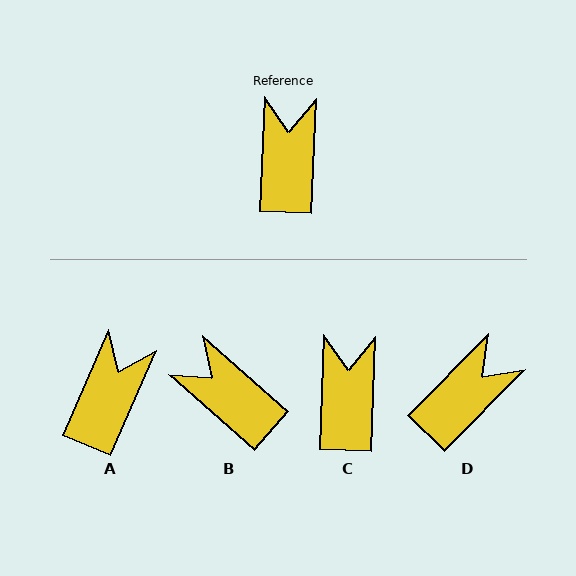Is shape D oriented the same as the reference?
No, it is off by about 42 degrees.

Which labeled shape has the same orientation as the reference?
C.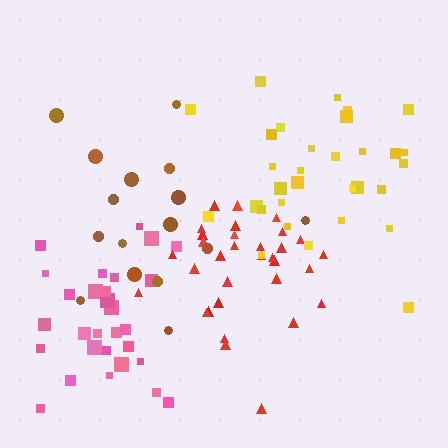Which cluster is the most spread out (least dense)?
Brown.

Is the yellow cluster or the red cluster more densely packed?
Red.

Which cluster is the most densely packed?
Pink.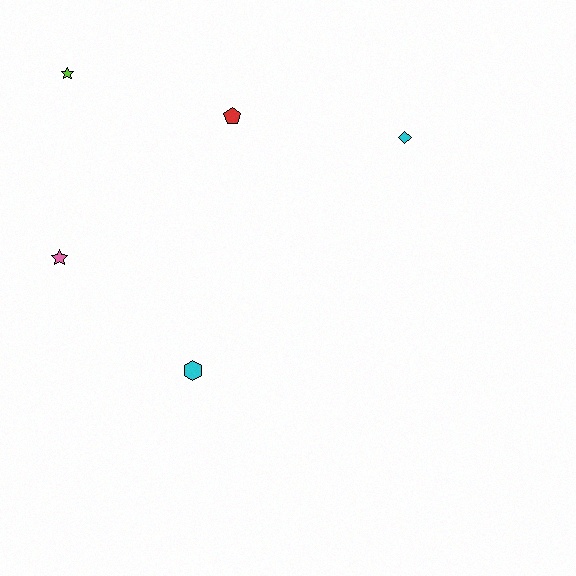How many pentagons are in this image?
There is 1 pentagon.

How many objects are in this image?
There are 5 objects.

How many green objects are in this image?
There are no green objects.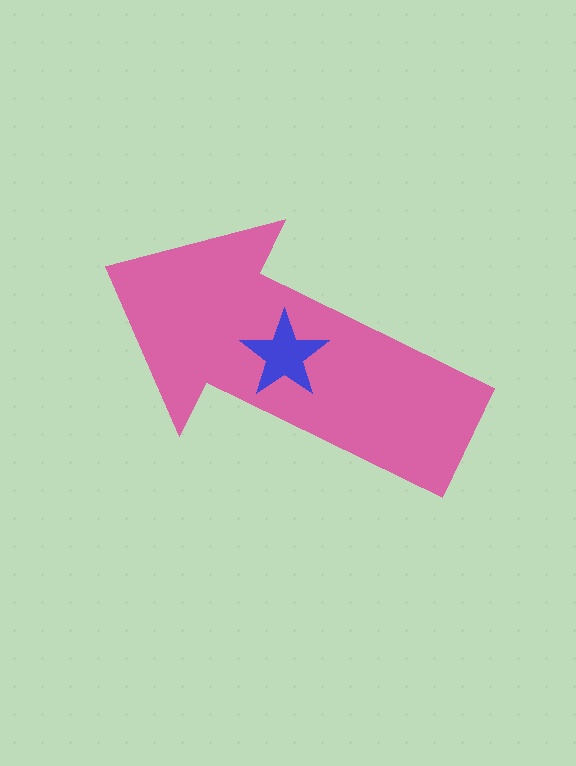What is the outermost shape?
The pink arrow.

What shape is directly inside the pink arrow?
The blue star.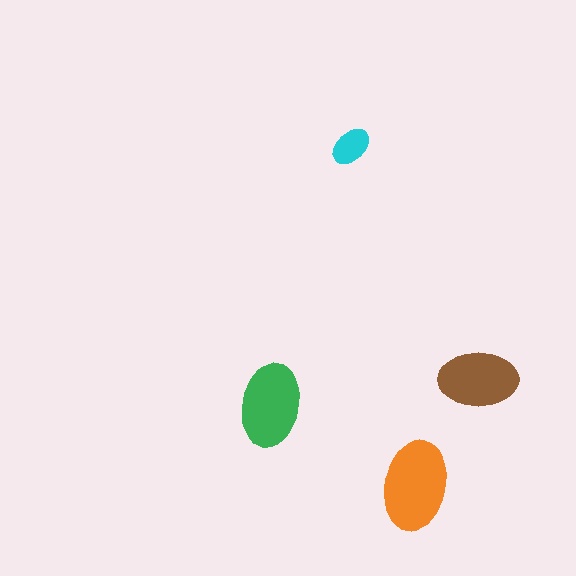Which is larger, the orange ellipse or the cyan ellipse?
The orange one.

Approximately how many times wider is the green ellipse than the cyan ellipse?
About 2 times wider.